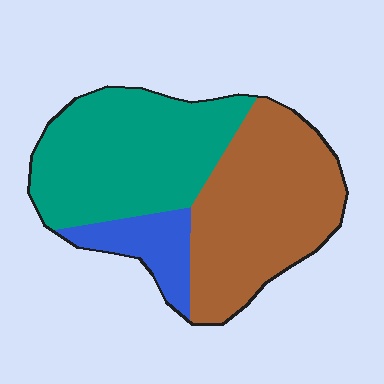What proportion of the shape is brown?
Brown covers 44% of the shape.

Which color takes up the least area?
Blue, at roughly 10%.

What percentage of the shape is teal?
Teal covers about 45% of the shape.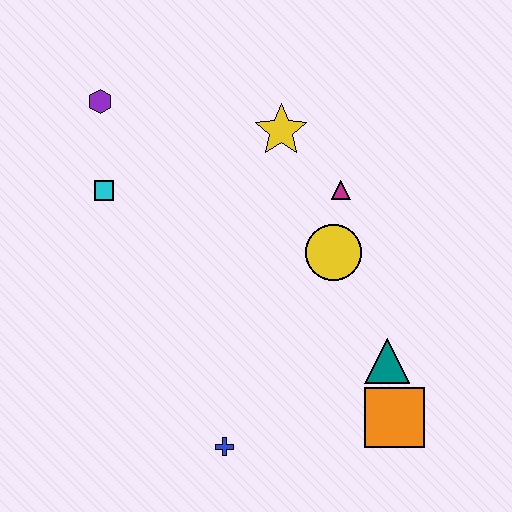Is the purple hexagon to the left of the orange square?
Yes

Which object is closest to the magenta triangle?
The yellow circle is closest to the magenta triangle.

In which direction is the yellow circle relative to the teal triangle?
The yellow circle is above the teal triangle.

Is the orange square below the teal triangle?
Yes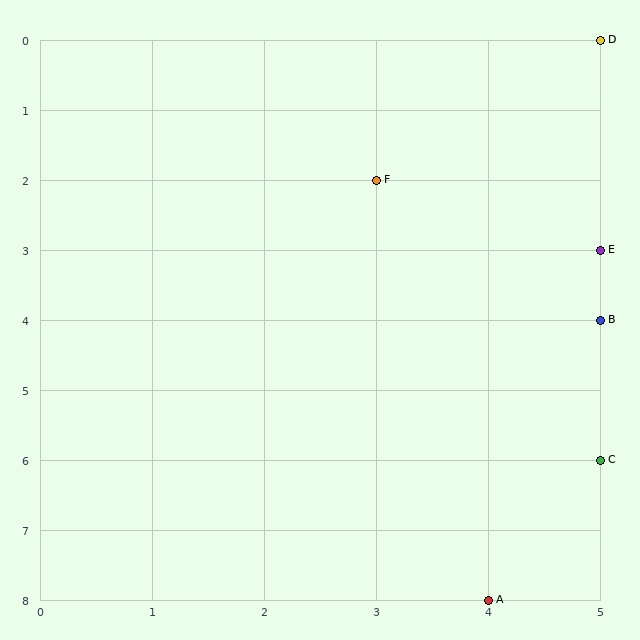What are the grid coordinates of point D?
Point D is at grid coordinates (5, 0).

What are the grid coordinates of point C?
Point C is at grid coordinates (5, 6).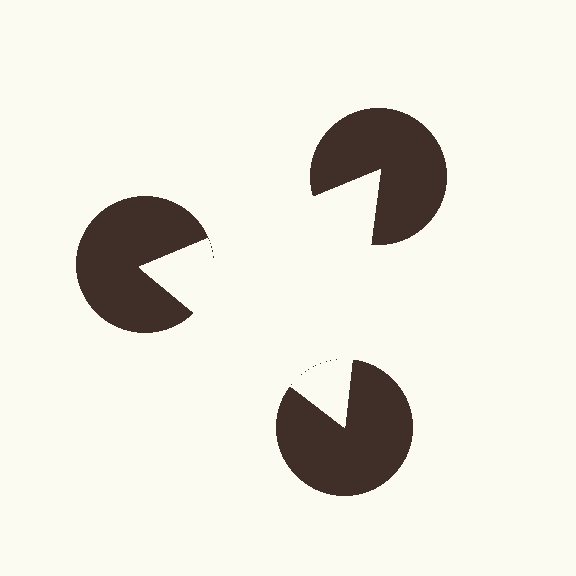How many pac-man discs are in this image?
There are 3 — one at each vertex of the illusory triangle.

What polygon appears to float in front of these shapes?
An illusory triangle — its edges are inferred from the aligned wedge cuts in the pac-man discs, not physically drawn.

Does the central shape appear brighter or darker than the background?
It typically appears slightly brighter than the background, even though no actual brightness change is drawn.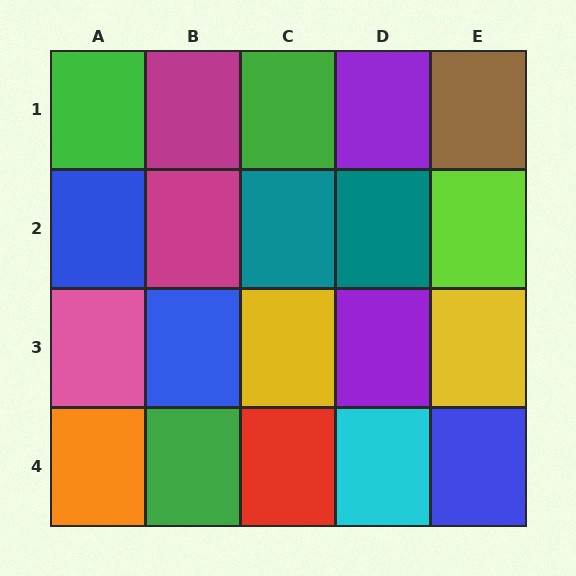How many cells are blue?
3 cells are blue.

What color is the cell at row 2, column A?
Blue.